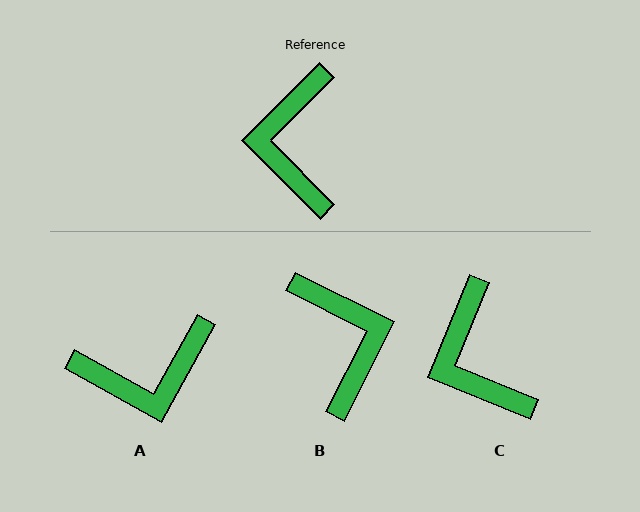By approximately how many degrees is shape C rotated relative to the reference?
Approximately 23 degrees counter-clockwise.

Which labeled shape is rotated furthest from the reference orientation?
B, about 162 degrees away.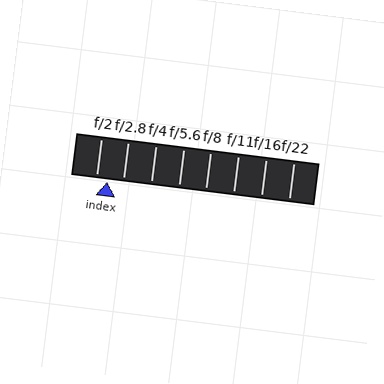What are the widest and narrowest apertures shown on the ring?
The widest aperture shown is f/2 and the narrowest is f/22.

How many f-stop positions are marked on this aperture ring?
There are 8 f-stop positions marked.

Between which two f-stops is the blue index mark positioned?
The index mark is between f/2 and f/2.8.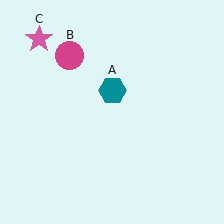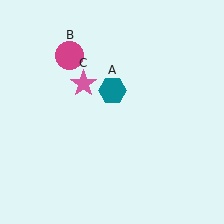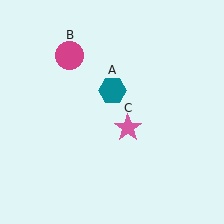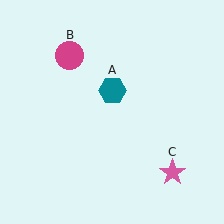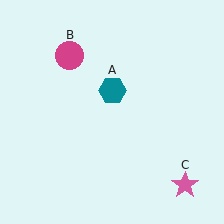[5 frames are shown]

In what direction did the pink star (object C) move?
The pink star (object C) moved down and to the right.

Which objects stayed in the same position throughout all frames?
Teal hexagon (object A) and magenta circle (object B) remained stationary.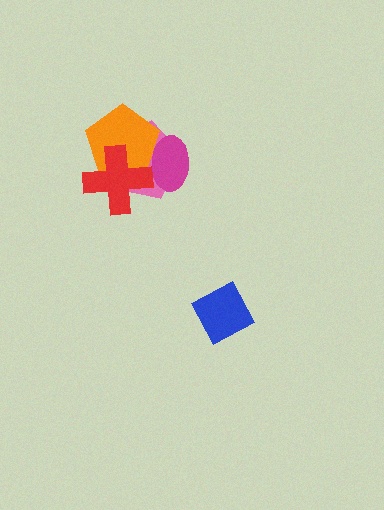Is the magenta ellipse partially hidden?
Yes, it is partially covered by another shape.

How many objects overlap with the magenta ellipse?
3 objects overlap with the magenta ellipse.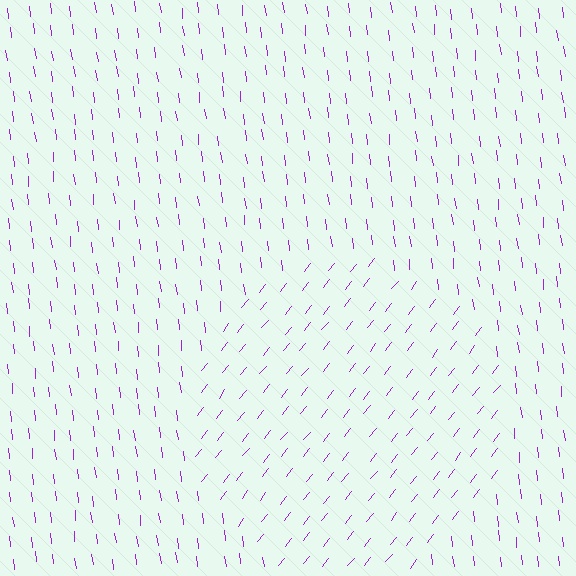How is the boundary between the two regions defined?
The boundary is defined purely by a change in line orientation (approximately 45 degrees difference). All lines are the same color and thickness.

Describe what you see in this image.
The image is filled with small purple line segments. A circle region in the image has lines oriented differently from the surrounding lines, creating a visible texture boundary.